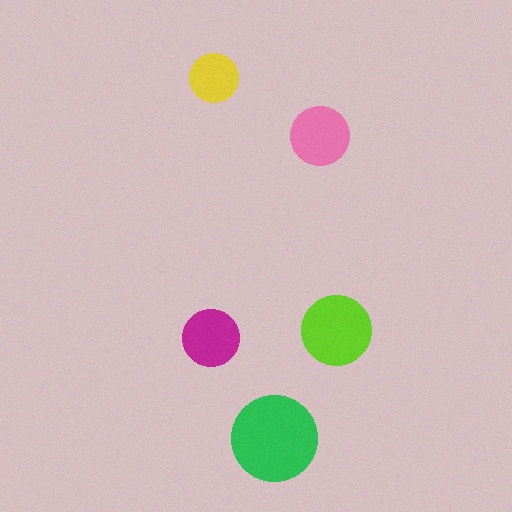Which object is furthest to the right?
The lime circle is rightmost.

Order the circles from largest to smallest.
the green one, the lime one, the pink one, the magenta one, the yellow one.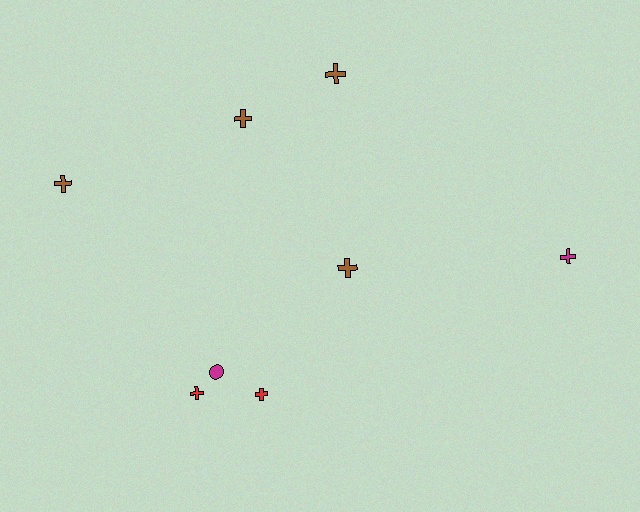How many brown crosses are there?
There are 4 brown crosses.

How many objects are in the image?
There are 8 objects.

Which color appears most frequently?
Brown, with 4 objects.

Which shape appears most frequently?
Cross, with 7 objects.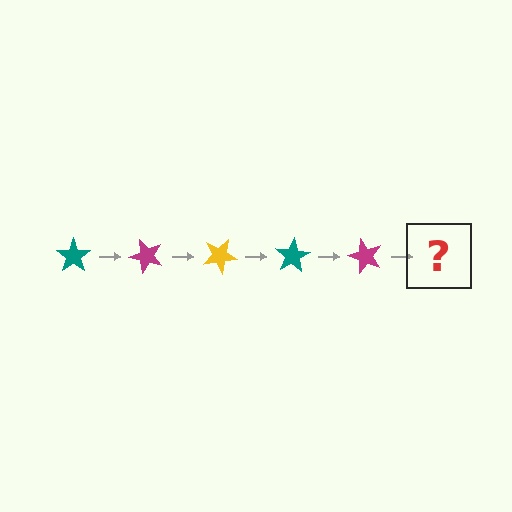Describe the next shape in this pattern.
It should be a yellow star, rotated 250 degrees from the start.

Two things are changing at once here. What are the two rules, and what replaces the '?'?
The two rules are that it rotates 50 degrees each step and the color cycles through teal, magenta, and yellow. The '?' should be a yellow star, rotated 250 degrees from the start.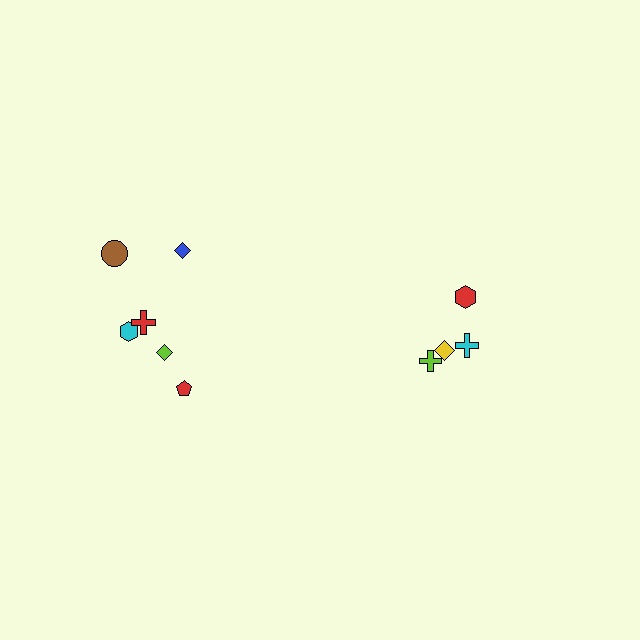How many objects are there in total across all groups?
There are 10 objects.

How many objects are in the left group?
There are 6 objects.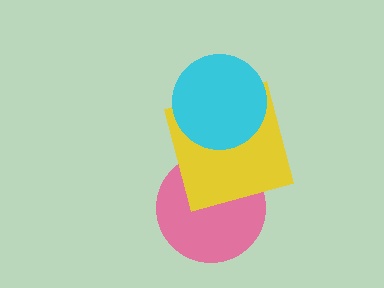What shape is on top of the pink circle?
The yellow square is on top of the pink circle.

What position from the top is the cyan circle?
The cyan circle is 1st from the top.